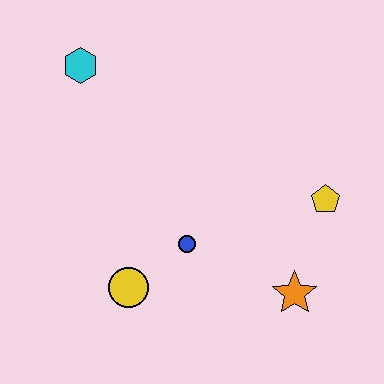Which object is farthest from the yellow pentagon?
The cyan hexagon is farthest from the yellow pentagon.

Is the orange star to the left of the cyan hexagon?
No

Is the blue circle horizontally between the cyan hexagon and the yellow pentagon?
Yes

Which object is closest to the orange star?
The yellow pentagon is closest to the orange star.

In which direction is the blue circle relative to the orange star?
The blue circle is to the left of the orange star.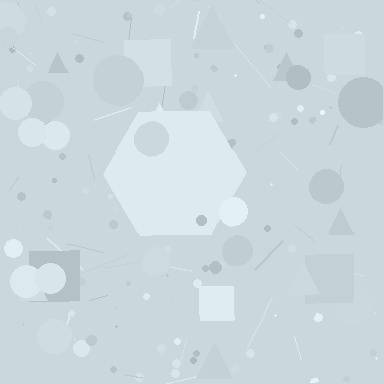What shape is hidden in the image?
A hexagon is hidden in the image.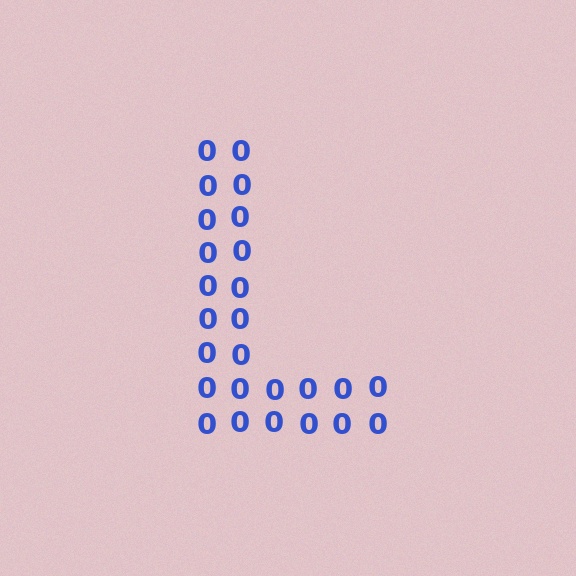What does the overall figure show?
The overall figure shows the letter L.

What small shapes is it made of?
It is made of small digit 0's.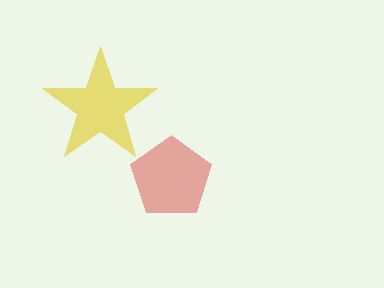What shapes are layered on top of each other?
The layered shapes are: a red pentagon, a yellow star.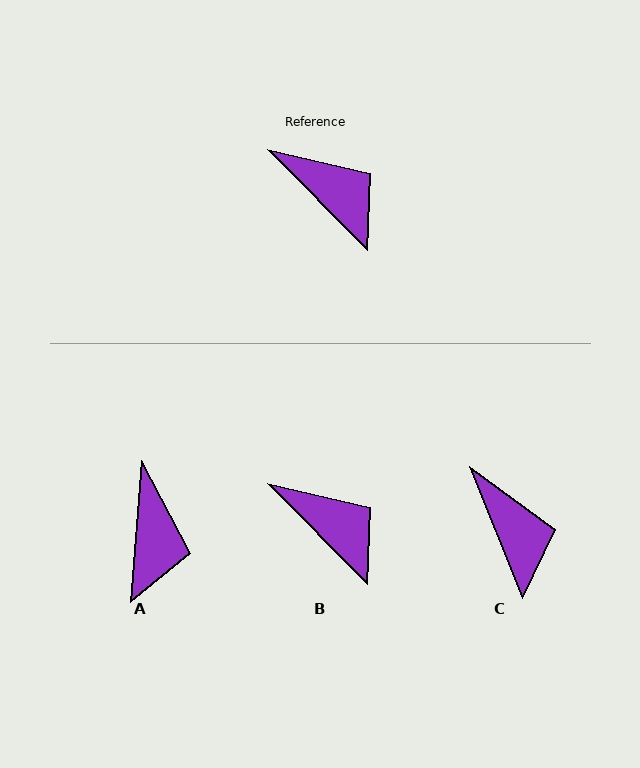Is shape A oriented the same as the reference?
No, it is off by about 49 degrees.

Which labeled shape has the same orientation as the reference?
B.